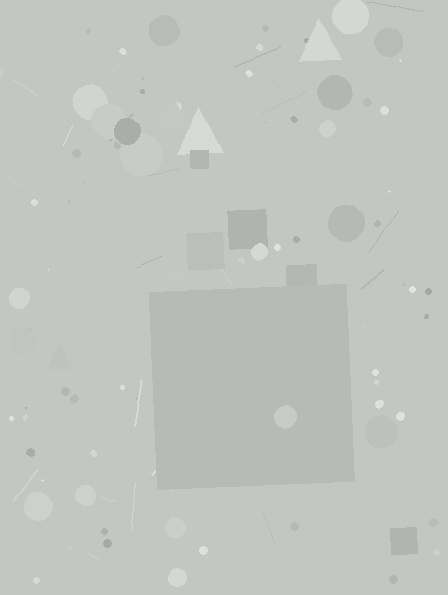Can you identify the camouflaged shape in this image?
The camouflaged shape is a square.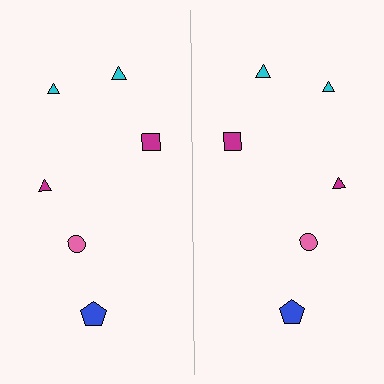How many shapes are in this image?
There are 12 shapes in this image.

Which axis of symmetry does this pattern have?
The pattern has a vertical axis of symmetry running through the center of the image.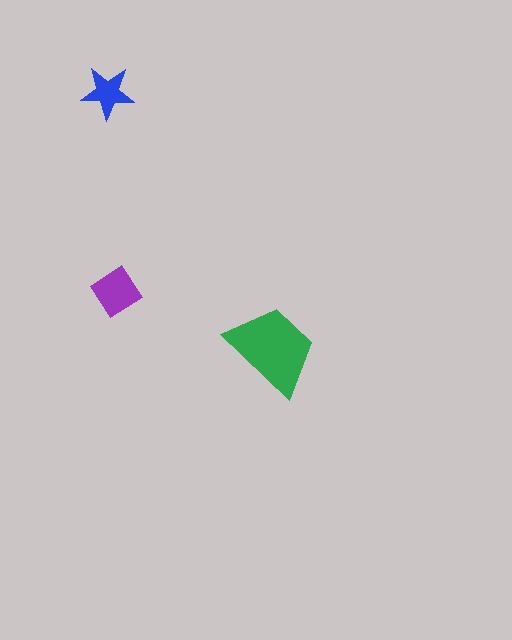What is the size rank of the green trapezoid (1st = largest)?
1st.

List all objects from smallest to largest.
The blue star, the purple diamond, the green trapezoid.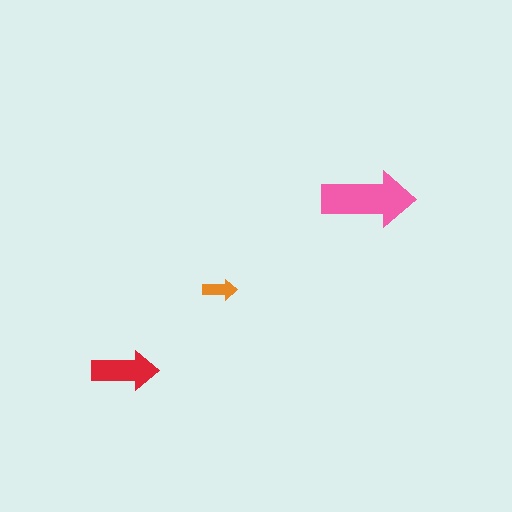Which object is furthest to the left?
The red arrow is leftmost.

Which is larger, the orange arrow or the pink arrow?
The pink one.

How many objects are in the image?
There are 3 objects in the image.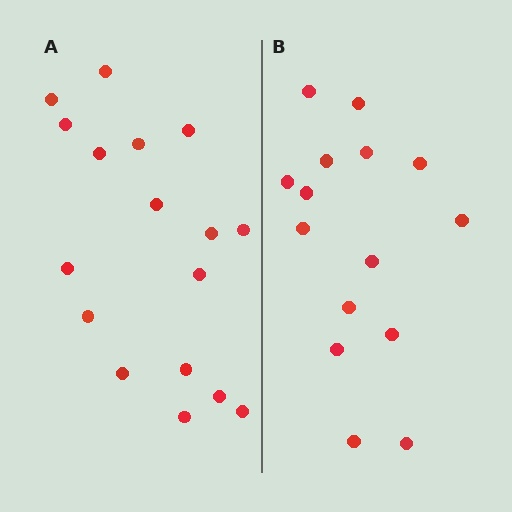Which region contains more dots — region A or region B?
Region A (the left region) has more dots.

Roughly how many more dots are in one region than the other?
Region A has just a few more — roughly 2 or 3 more dots than region B.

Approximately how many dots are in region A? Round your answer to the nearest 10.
About 20 dots. (The exact count is 17, which rounds to 20.)